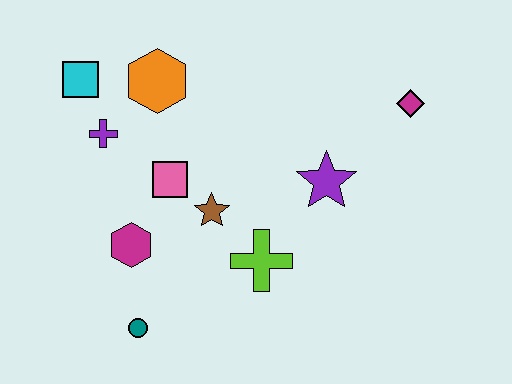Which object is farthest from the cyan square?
The magenta diamond is farthest from the cyan square.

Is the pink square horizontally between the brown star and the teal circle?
Yes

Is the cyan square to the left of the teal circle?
Yes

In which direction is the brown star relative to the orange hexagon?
The brown star is below the orange hexagon.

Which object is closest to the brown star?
The pink square is closest to the brown star.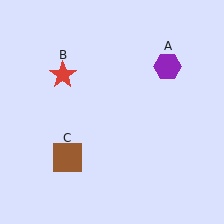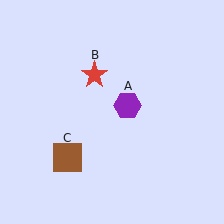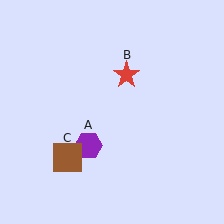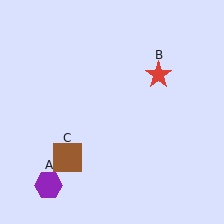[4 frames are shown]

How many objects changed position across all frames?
2 objects changed position: purple hexagon (object A), red star (object B).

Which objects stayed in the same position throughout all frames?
Brown square (object C) remained stationary.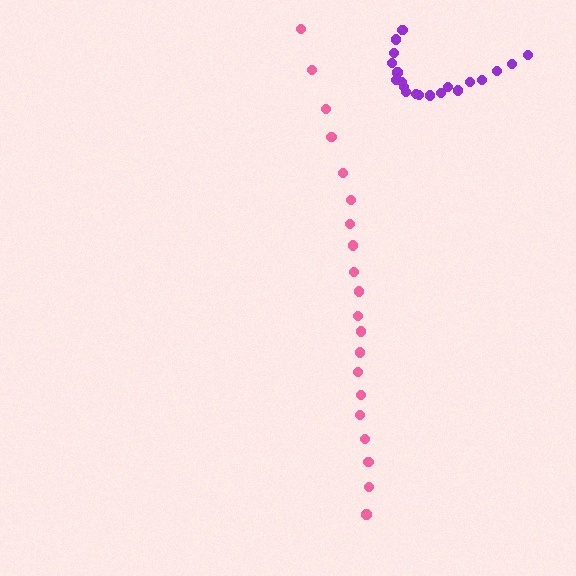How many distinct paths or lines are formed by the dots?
There are 2 distinct paths.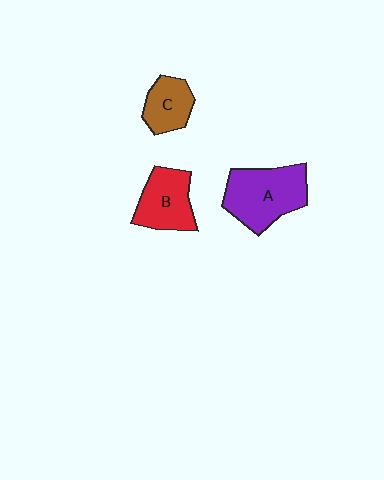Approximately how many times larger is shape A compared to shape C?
Approximately 1.8 times.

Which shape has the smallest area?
Shape C (brown).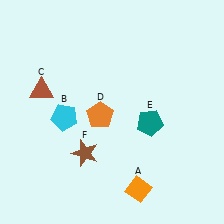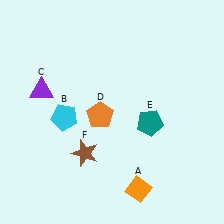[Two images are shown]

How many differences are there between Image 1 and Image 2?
There is 1 difference between the two images.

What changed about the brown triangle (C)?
In Image 1, C is brown. In Image 2, it changed to purple.